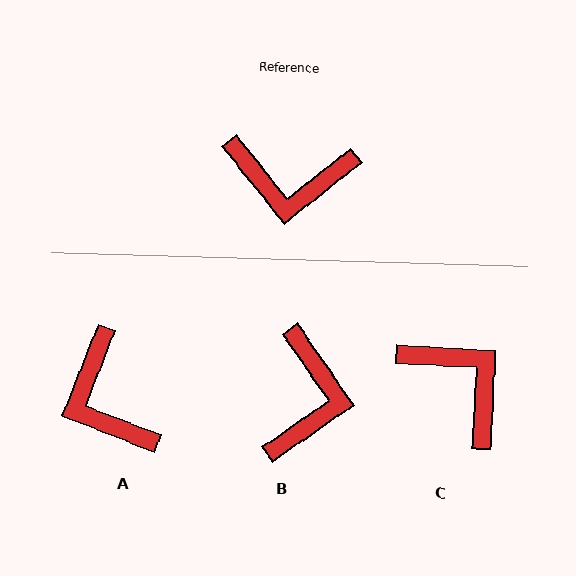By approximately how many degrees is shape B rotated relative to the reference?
Approximately 86 degrees counter-clockwise.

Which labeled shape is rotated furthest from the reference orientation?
C, about 138 degrees away.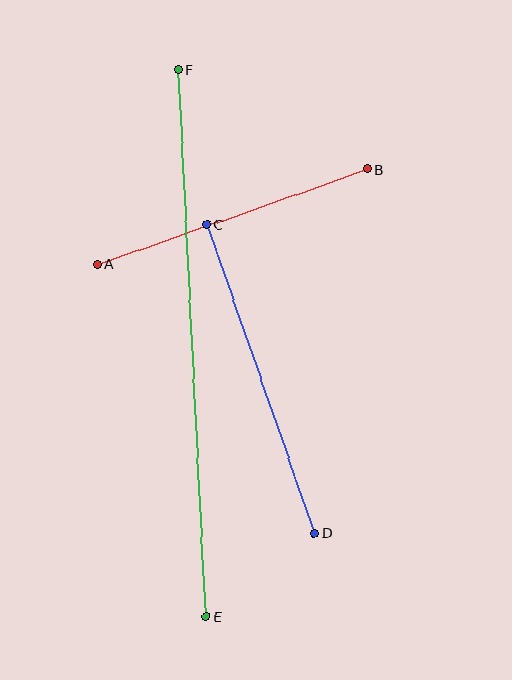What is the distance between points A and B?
The distance is approximately 286 pixels.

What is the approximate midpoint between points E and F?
The midpoint is at approximately (192, 343) pixels.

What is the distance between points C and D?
The distance is approximately 327 pixels.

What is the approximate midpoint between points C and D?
The midpoint is at approximately (260, 379) pixels.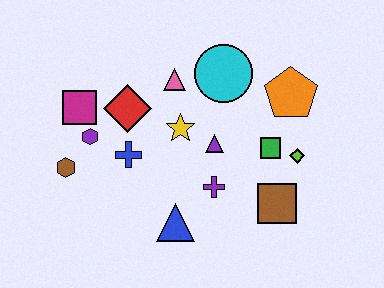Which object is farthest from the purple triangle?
The brown hexagon is farthest from the purple triangle.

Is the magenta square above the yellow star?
Yes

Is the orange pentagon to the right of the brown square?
Yes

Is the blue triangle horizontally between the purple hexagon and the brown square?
Yes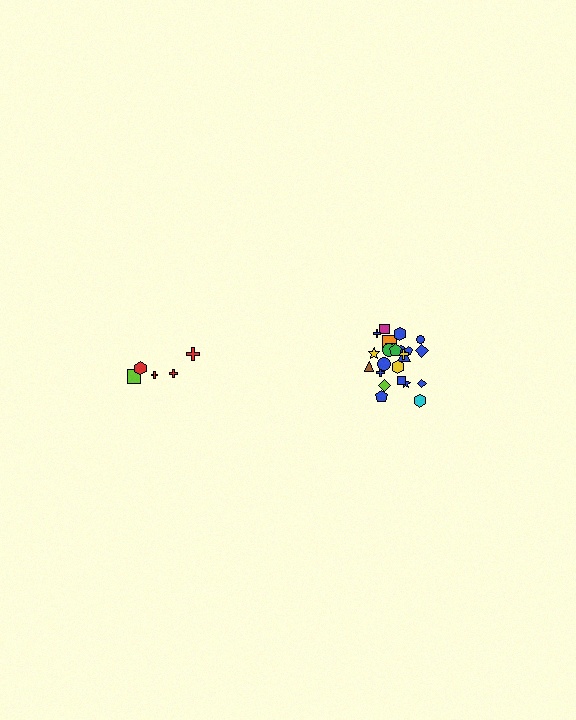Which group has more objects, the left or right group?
The right group.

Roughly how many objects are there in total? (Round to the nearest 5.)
Roughly 30 objects in total.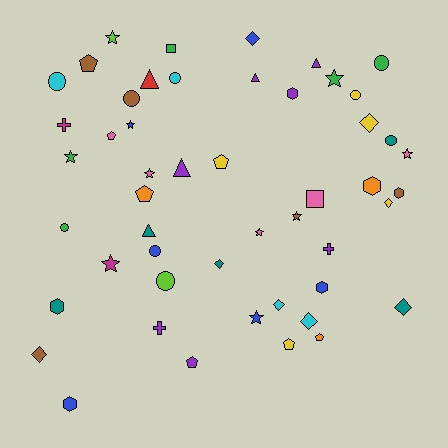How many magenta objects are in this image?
There are 2 magenta objects.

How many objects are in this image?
There are 50 objects.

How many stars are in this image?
There are 10 stars.